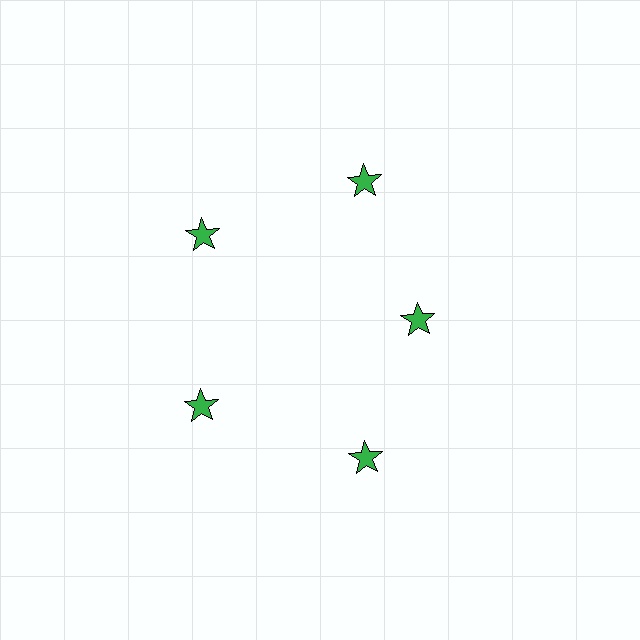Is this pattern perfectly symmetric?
No. The 5 green stars are arranged in a ring, but one element near the 3 o'clock position is pulled inward toward the center, breaking the 5-fold rotational symmetry.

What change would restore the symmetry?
The symmetry would be restored by moving it outward, back onto the ring so that all 5 stars sit at equal angles and equal distance from the center.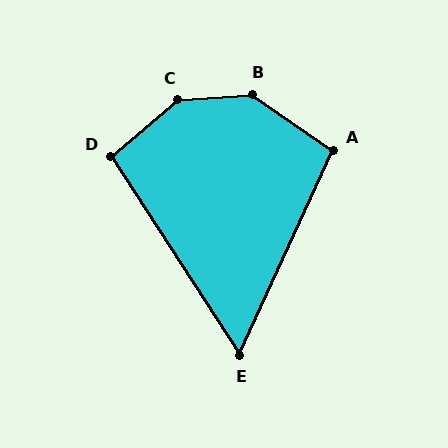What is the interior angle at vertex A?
Approximately 100 degrees (obtuse).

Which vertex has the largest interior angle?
C, at approximately 144 degrees.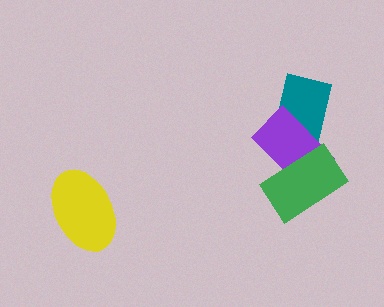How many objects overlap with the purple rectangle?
2 objects overlap with the purple rectangle.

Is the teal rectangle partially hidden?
Yes, it is partially covered by another shape.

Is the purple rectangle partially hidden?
Yes, it is partially covered by another shape.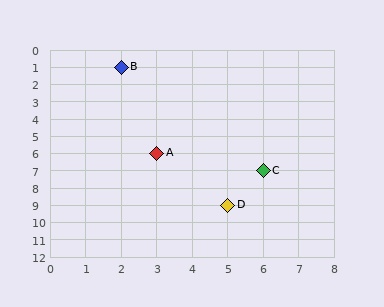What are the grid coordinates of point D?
Point D is at grid coordinates (5, 9).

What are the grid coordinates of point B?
Point B is at grid coordinates (2, 1).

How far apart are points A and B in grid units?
Points A and B are 1 column and 5 rows apart (about 5.1 grid units diagonally).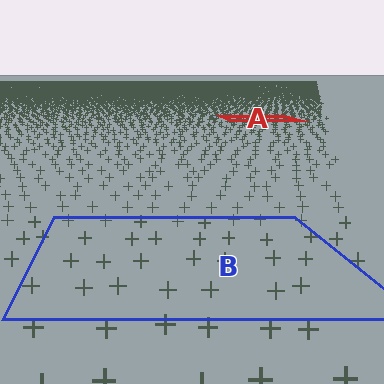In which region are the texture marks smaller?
The texture marks are smaller in region A, because it is farther away.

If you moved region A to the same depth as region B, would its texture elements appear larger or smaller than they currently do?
They would appear larger. At a closer depth, the same texture elements are projected at a bigger on-screen size.